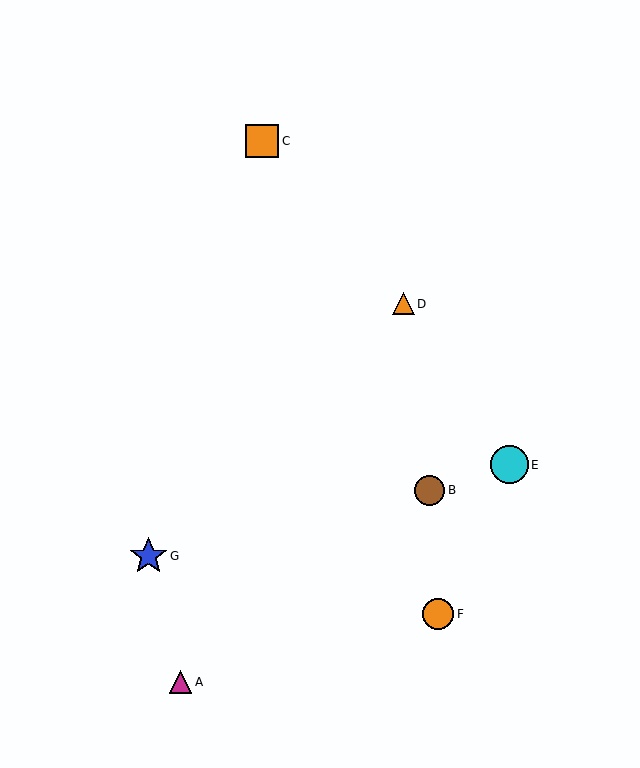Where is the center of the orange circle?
The center of the orange circle is at (438, 614).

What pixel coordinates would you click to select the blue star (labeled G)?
Click at (148, 556) to select the blue star G.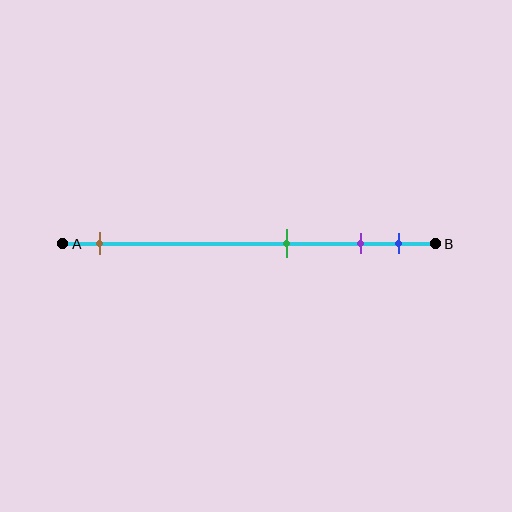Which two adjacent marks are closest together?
The purple and blue marks are the closest adjacent pair.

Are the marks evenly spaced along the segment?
No, the marks are not evenly spaced.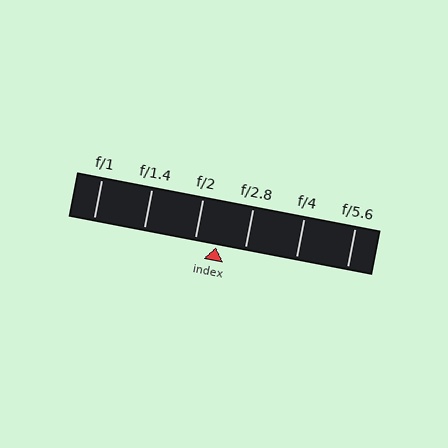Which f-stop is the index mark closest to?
The index mark is closest to f/2.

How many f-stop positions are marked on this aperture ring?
There are 6 f-stop positions marked.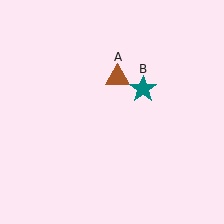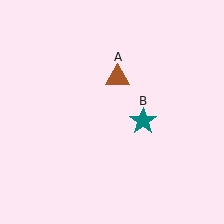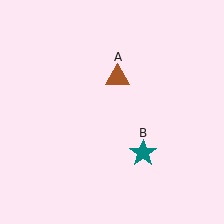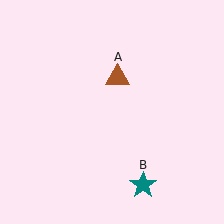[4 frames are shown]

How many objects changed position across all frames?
1 object changed position: teal star (object B).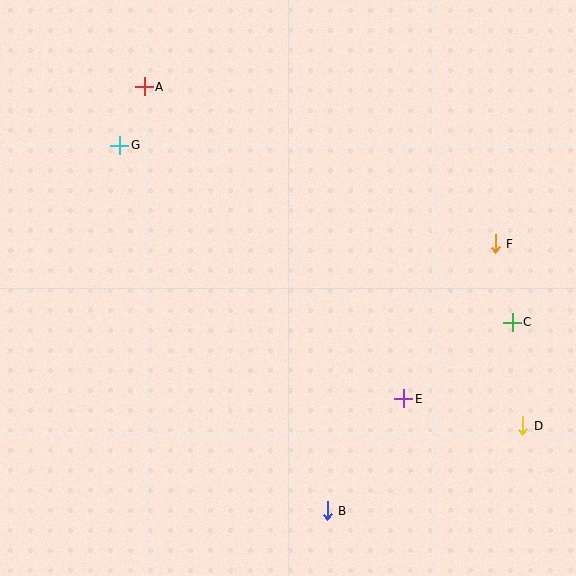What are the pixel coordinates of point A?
Point A is at (144, 87).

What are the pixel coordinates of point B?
Point B is at (327, 511).